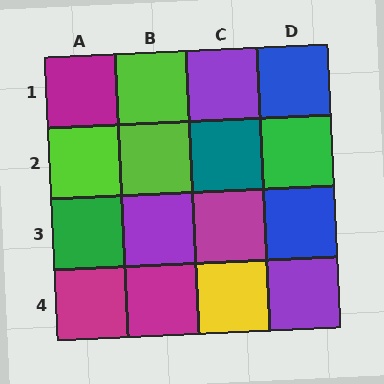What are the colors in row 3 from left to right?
Green, purple, magenta, blue.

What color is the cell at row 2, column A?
Lime.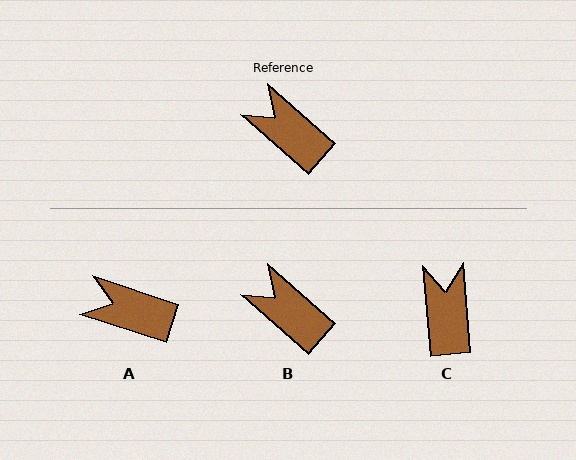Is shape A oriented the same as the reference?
No, it is off by about 23 degrees.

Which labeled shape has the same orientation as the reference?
B.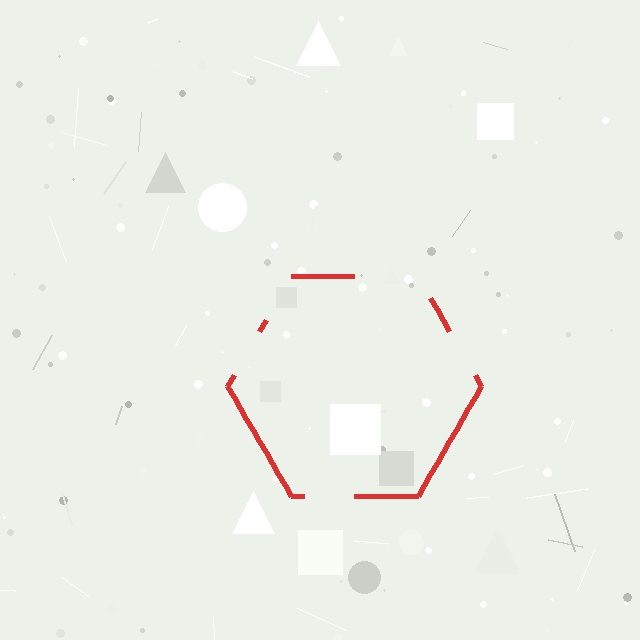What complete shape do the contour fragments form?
The contour fragments form a hexagon.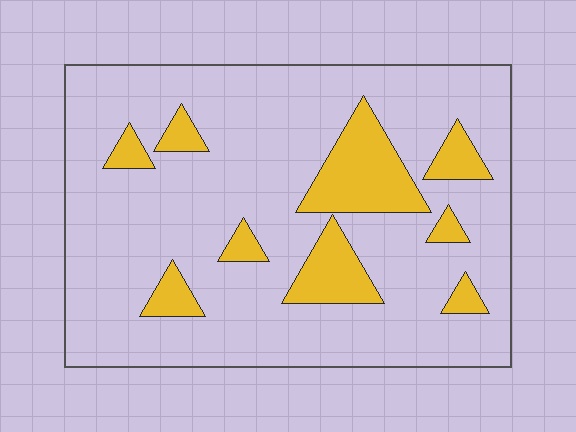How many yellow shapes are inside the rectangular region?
9.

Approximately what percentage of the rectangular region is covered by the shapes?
Approximately 15%.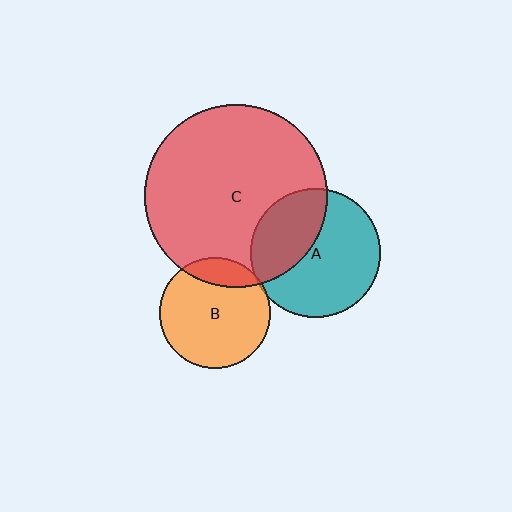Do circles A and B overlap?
Yes.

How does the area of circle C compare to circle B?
Approximately 2.7 times.